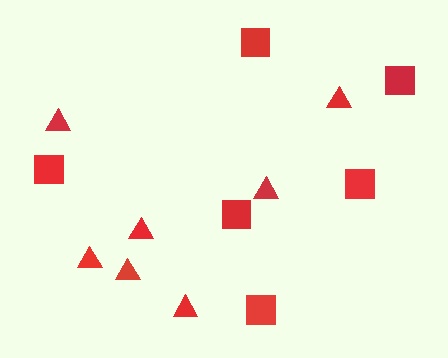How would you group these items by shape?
There are 2 groups: one group of triangles (7) and one group of squares (6).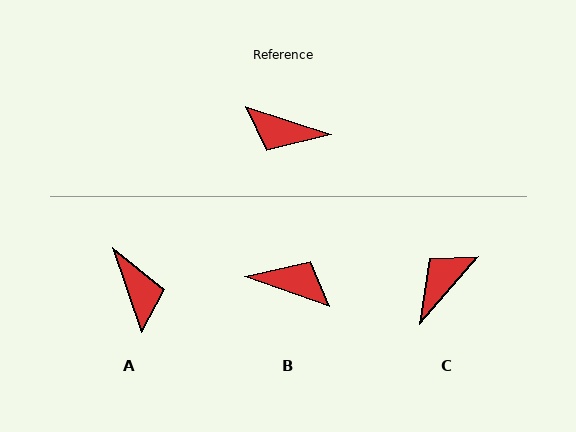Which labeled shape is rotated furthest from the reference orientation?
B, about 179 degrees away.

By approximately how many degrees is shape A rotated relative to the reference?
Approximately 127 degrees counter-clockwise.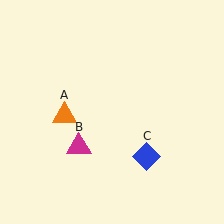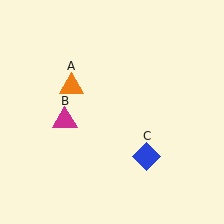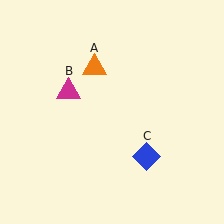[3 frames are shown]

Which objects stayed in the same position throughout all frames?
Blue diamond (object C) remained stationary.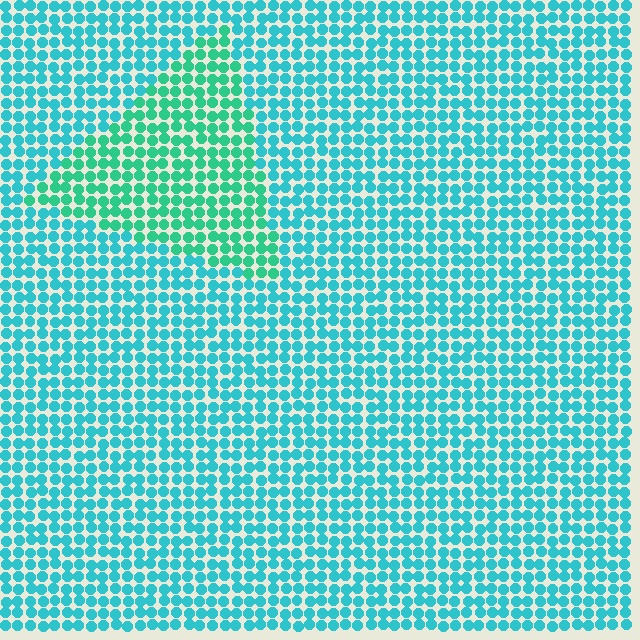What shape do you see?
I see a triangle.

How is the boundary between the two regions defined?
The boundary is defined purely by a slight shift in hue (about 27 degrees). Spacing, size, and orientation are identical on both sides.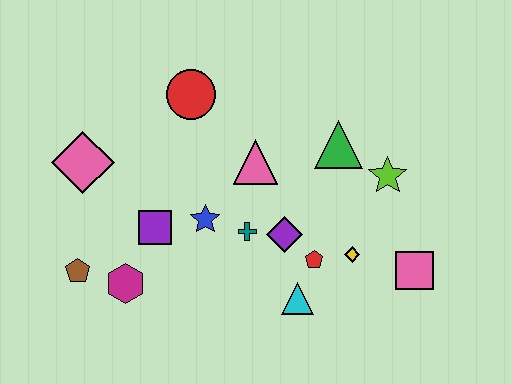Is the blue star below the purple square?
No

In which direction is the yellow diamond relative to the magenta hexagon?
The yellow diamond is to the right of the magenta hexagon.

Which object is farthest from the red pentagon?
The pink diamond is farthest from the red pentagon.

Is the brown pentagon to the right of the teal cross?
No